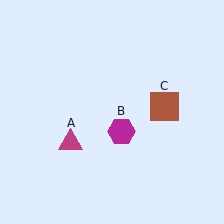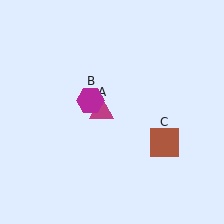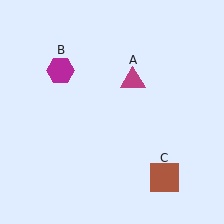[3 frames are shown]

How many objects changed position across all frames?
3 objects changed position: magenta triangle (object A), magenta hexagon (object B), brown square (object C).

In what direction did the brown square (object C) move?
The brown square (object C) moved down.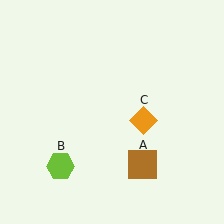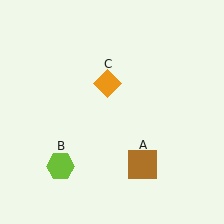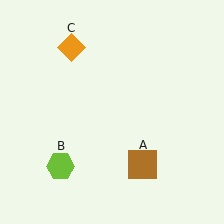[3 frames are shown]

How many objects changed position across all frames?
1 object changed position: orange diamond (object C).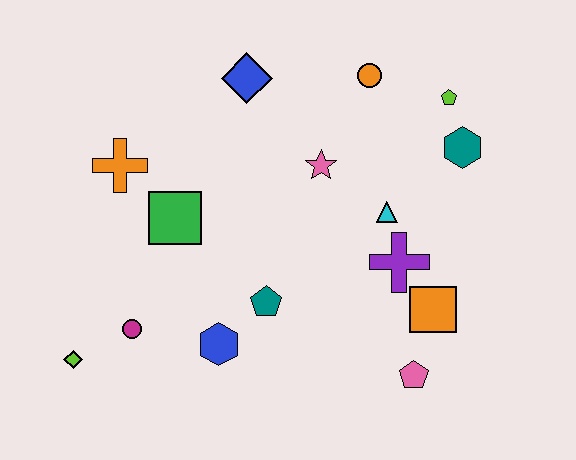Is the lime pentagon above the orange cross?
Yes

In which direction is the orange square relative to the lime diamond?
The orange square is to the right of the lime diamond.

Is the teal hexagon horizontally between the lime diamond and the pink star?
No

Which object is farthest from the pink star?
The lime diamond is farthest from the pink star.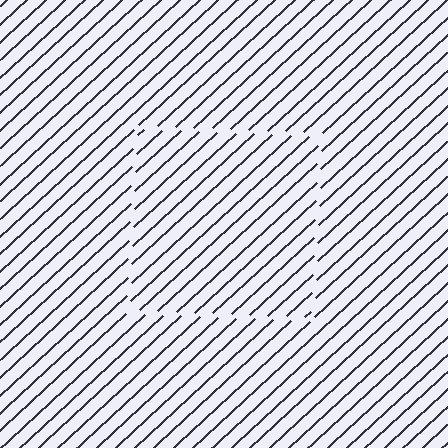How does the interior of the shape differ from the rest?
The interior of the shape contains the same grating, shifted by half a period — the contour is defined by the phase discontinuity where line-ends from the inner and outer gratings abut.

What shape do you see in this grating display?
An illusory square. The interior of the shape contains the same grating, shifted by half a period — the contour is defined by the phase discontinuity where line-ends from the inner and outer gratings abut.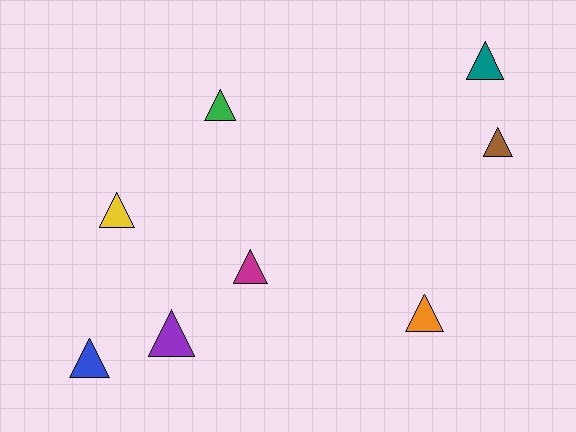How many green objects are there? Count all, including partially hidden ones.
There is 1 green object.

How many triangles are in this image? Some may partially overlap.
There are 8 triangles.